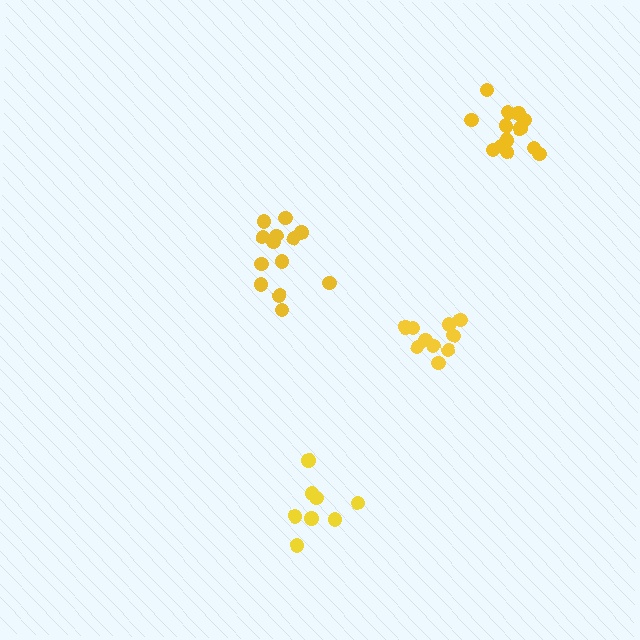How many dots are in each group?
Group 1: 13 dots, Group 2: 10 dots, Group 3: 13 dots, Group 4: 8 dots (44 total).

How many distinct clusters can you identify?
There are 4 distinct clusters.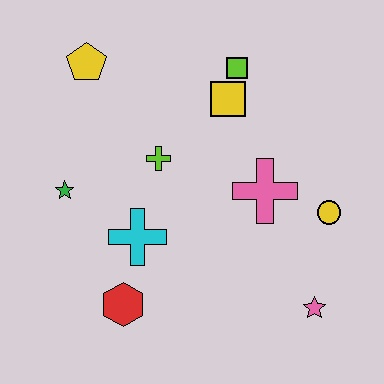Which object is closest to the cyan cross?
The red hexagon is closest to the cyan cross.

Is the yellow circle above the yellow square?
No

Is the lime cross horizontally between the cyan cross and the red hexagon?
No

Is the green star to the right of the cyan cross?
No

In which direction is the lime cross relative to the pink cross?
The lime cross is to the left of the pink cross.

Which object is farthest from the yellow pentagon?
The pink star is farthest from the yellow pentagon.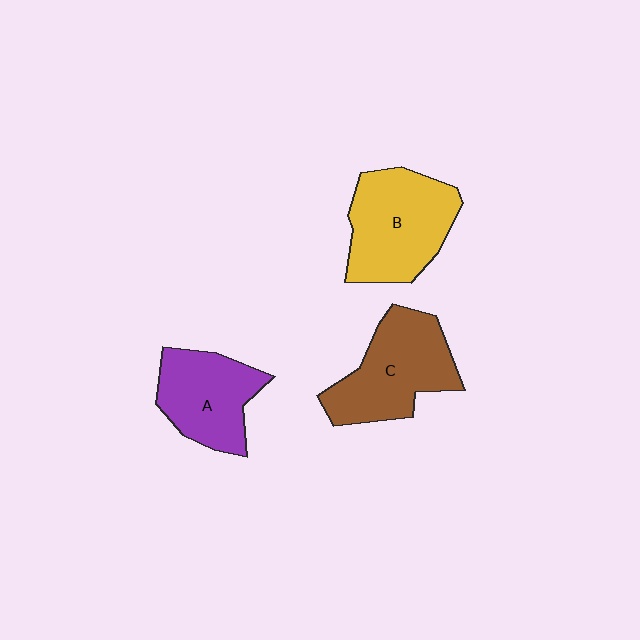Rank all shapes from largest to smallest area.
From largest to smallest: B (yellow), C (brown), A (purple).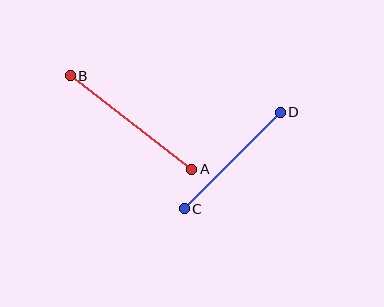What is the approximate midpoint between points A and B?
The midpoint is at approximately (131, 122) pixels.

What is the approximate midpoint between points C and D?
The midpoint is at approximately (232, 160) pixels.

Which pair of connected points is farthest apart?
Points A and B are farthest apart.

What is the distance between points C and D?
The distance is approximately 136 pixels.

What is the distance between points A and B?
The distance is approximately 153 pixels.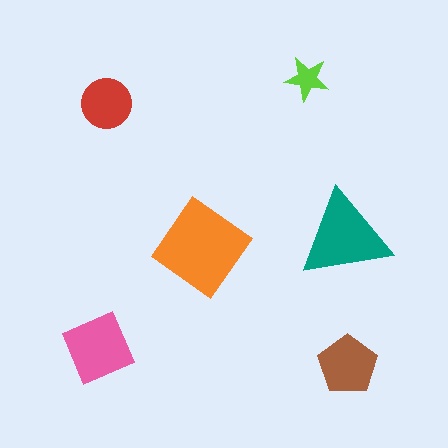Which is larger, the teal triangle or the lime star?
The teal triangle.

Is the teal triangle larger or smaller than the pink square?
Larger.